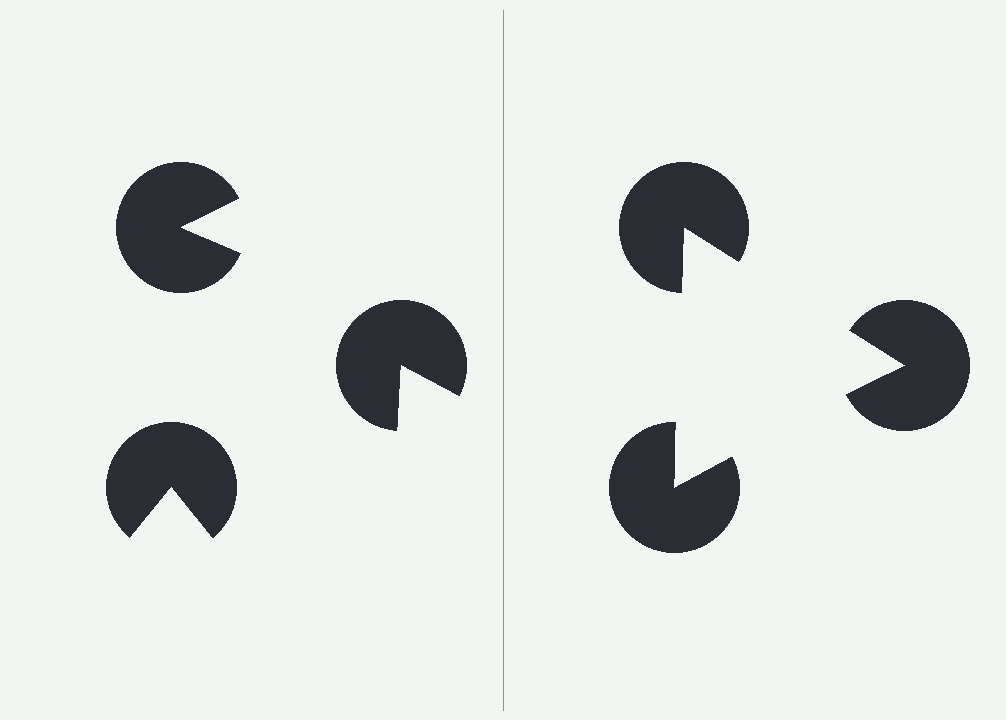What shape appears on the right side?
An illusory triangle.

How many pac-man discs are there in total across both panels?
6 — 3 on each side.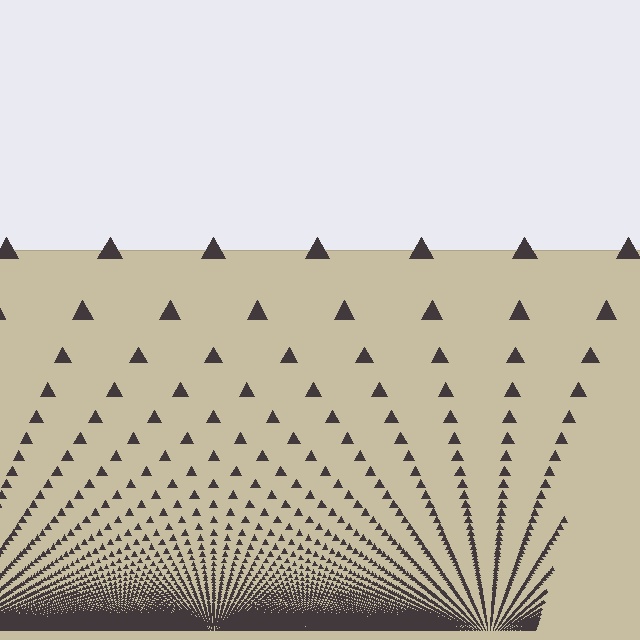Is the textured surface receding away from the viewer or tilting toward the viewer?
The surface appears to tilt toward the viewer. Texture elements get larger and sparser toward the top.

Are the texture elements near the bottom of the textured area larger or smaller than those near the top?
Smaller. The gradient is inverted — elements near the bottom are smaller and denser.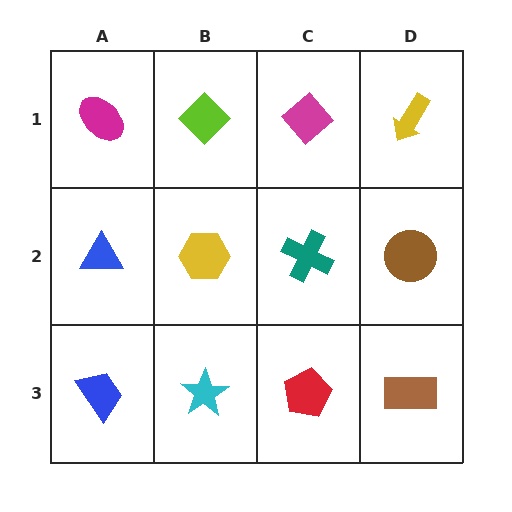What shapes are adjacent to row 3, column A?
A blue triangle (row 2, column A), a cyan star (row 3, column B).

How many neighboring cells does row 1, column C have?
3.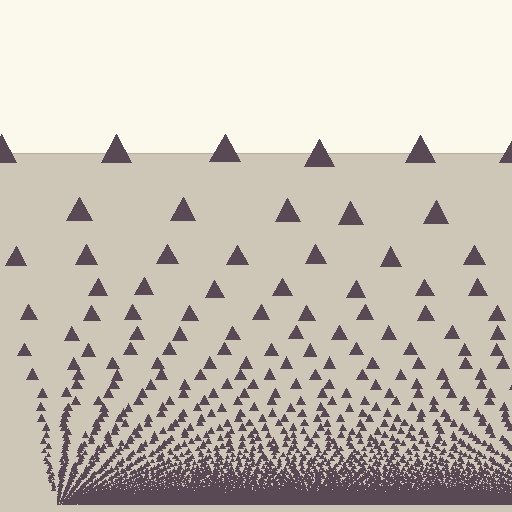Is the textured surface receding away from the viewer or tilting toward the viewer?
The surface appears to tilt toward the viewer. Texture elements get larger and sparser toward the top.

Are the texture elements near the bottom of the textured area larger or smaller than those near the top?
Smaller. The gradient is inverted — elements near the bottom are smaller and denser.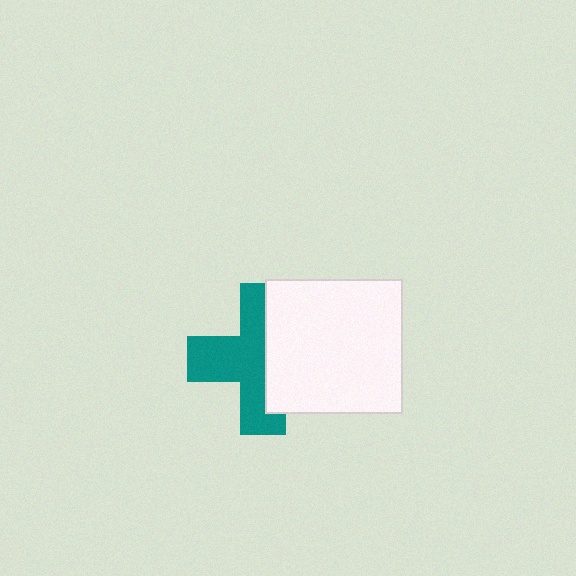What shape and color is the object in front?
The object in front is a white rectangle.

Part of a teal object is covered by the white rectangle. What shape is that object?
It is a cross.